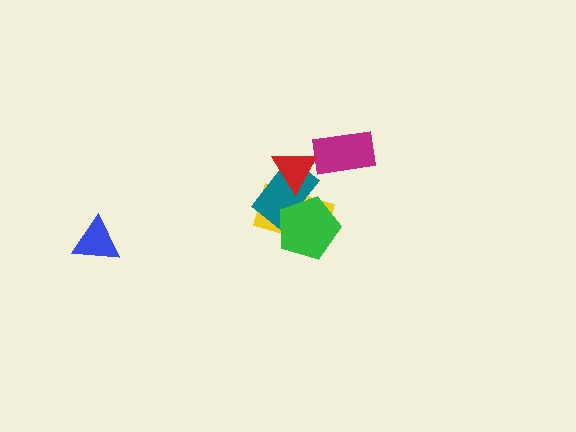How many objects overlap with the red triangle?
2 objects overlap with the red triangle.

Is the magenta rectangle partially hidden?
No, no other shape covers it.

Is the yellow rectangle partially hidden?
Yes, it is partially covered by another shape.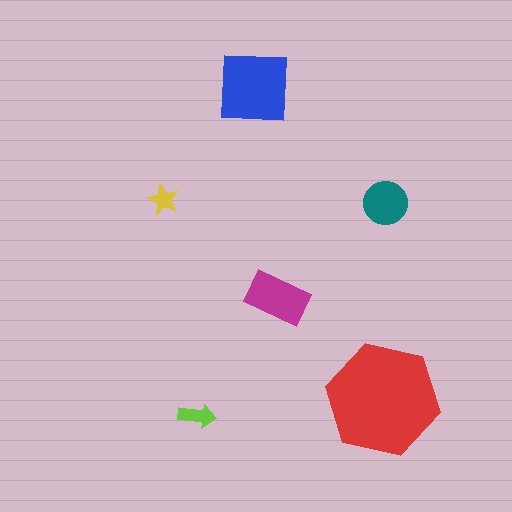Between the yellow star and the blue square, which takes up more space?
The blue square.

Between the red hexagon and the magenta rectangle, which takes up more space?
The red hexagon.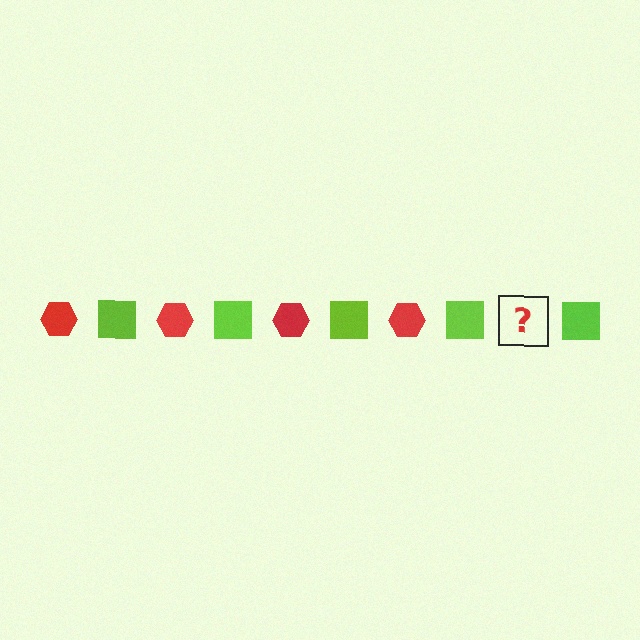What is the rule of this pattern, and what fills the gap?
The rule is that the pattern alternates between red hexagon and lime square. The gap should be filled with a red hexagon.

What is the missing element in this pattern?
The missing element is a red hexagon.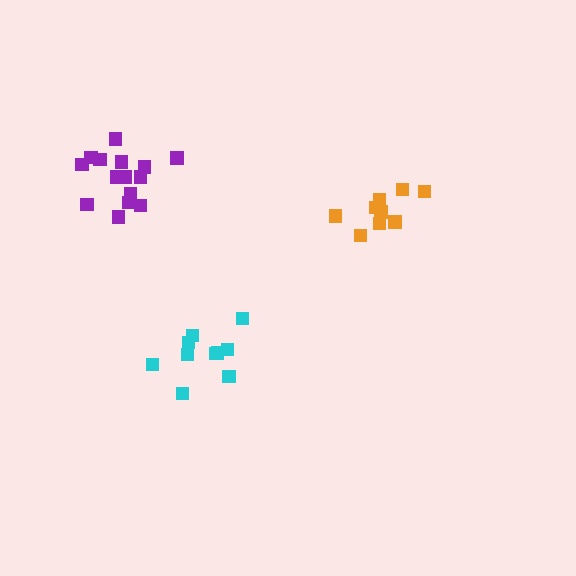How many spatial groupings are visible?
There are 3 spatial groupings.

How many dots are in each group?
Group 1: 10 dots, Group 2: 9 dots, Group 3: 15 dots (34 total).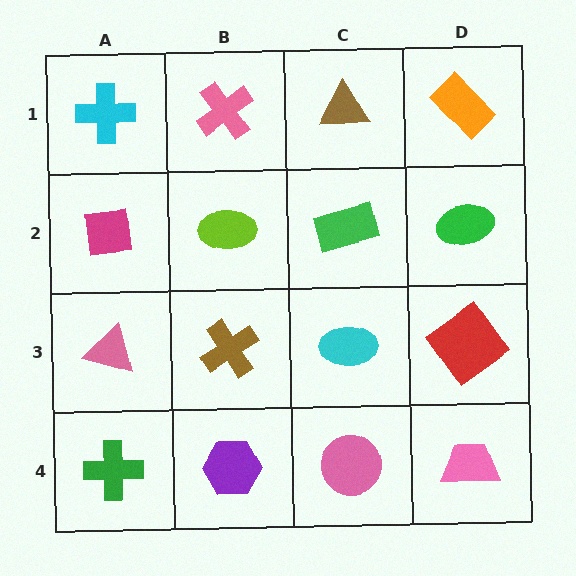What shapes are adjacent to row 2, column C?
A brown triangle (row 1, column C), a cyan ellipse (row 3, column C), a lime ellipse (row 2, column B), a green ellipse (row 2, column D).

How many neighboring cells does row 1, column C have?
3.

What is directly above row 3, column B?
A lime ellipse.